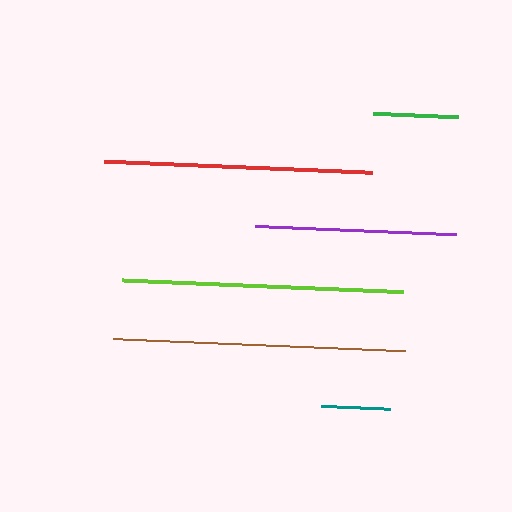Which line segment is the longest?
The brown line is the longest at approximately 292 pixels.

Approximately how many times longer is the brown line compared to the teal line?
The brown line is approximately 4.2 times the length of the teal line.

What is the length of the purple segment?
The purple segment is approximately 201 pixels long.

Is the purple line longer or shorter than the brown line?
The brown line is longer than the purple line.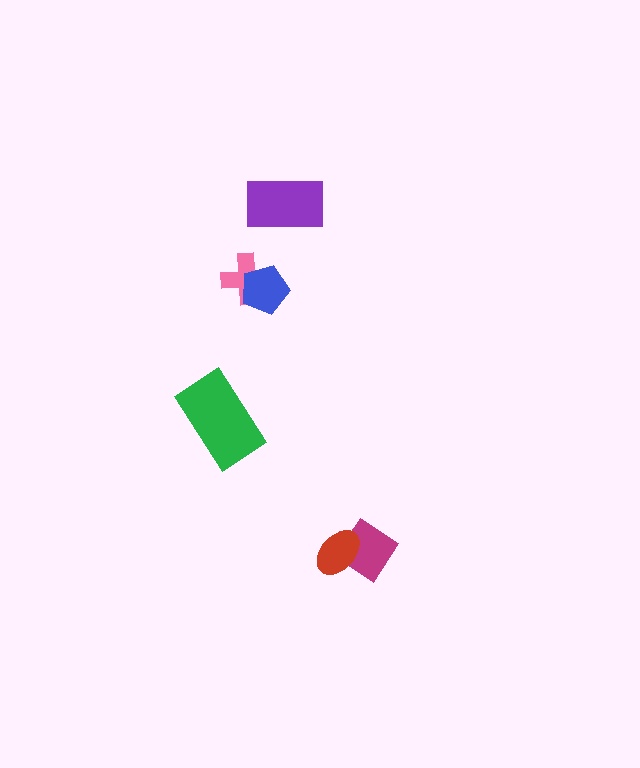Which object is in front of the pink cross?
The blue pentagon is in front of the pink cross.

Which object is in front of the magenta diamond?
The red ellipse is in front of the magenta diamond.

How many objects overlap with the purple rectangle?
0 objects overlap with the purple rectangle.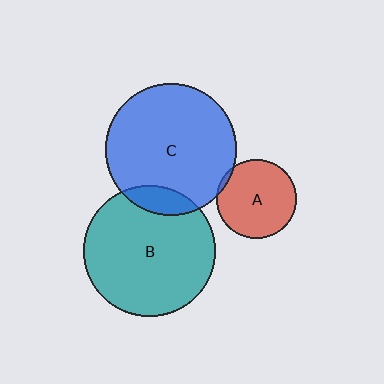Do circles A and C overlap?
Yes.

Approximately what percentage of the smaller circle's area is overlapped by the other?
Approximately 5%.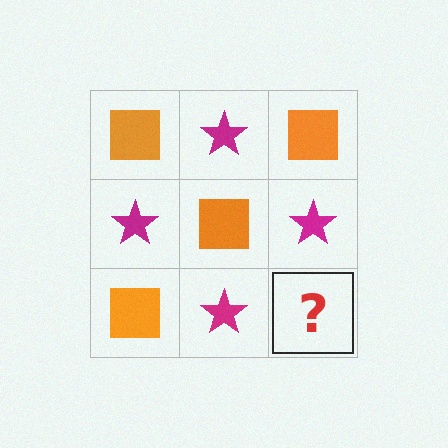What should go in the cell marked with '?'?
The missing cell should contain an orange square.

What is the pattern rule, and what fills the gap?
The rule is that it alternates orange square and magenta star in a checkerboard pattern. The gap should be filled with an orange square.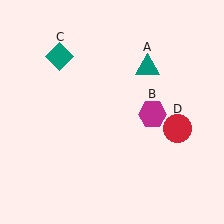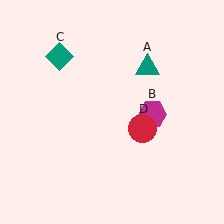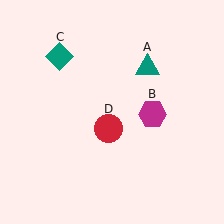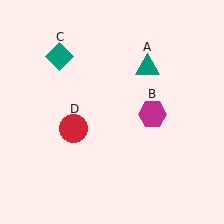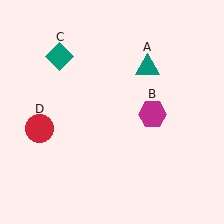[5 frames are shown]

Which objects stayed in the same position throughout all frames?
Teal triangle (object A) and magenta hexagon (object B) and teal diamond (object C) remained stationary.